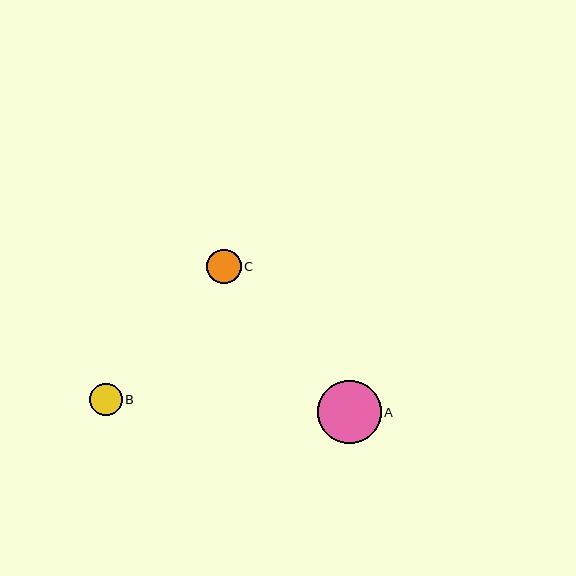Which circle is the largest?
Circle A is the largest with a size of approximately 64 pixels.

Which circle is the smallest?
Circle B is the smallest with a size of approximately 32 pixels.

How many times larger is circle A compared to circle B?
Circle A is approximately 2.0 times the size of circle B.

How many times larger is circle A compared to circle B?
Circle A is approximately 2.0 times the size of circle B.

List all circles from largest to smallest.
From largest to smallest: A, C, B.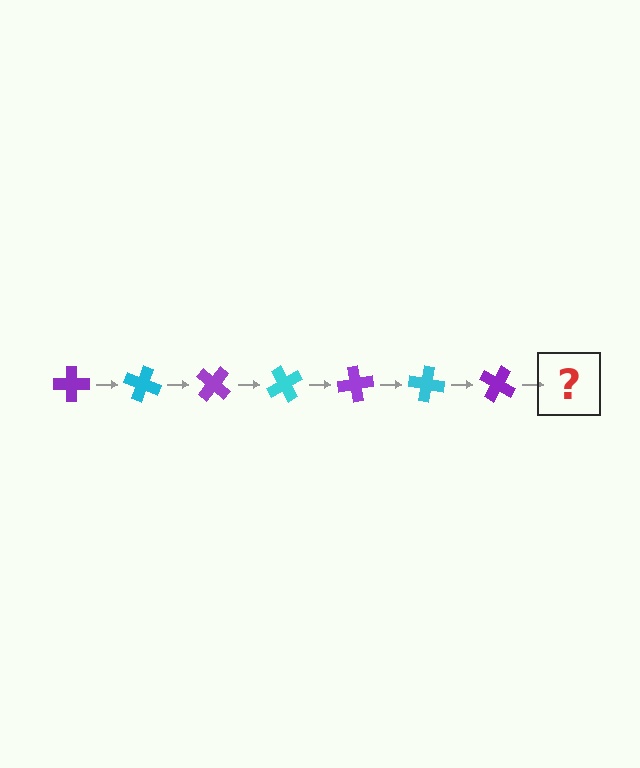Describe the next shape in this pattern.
It should be a cyan cross, rotated 140 degrees from the start.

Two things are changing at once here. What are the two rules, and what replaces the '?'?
The two rules are that it rotates 20 degrees each step and the color cycles through purple and cyan. The '?' should be a cyan cross, rotated 140 degrees from the start.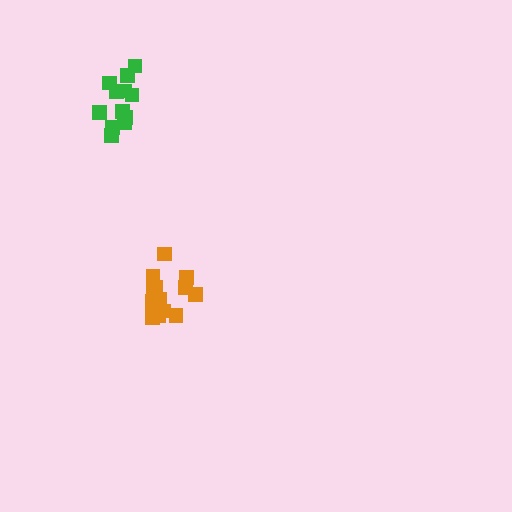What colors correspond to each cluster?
The clusters are colored: green, orange.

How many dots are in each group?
Group 1: 12 dots, Group 2: 14 dots (26 total).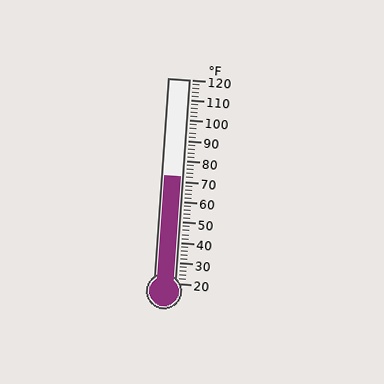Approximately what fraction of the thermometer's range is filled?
The thermometer is filled to approximately 50% of its range.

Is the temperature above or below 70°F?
The temperature is above 70°F.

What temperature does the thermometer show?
The thermometer shows approximately 72°F.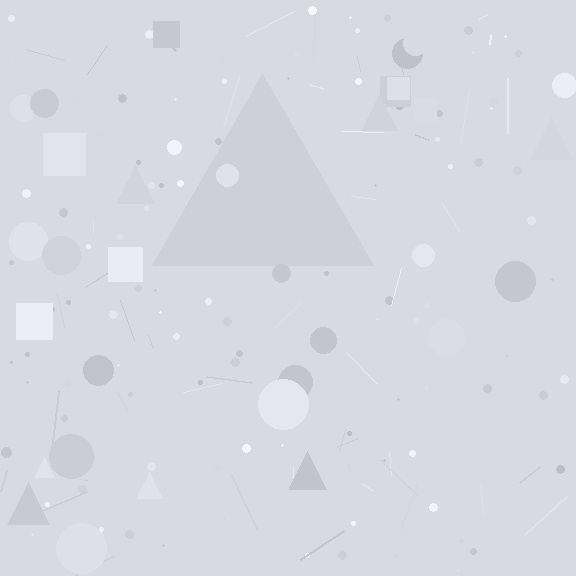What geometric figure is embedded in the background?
A triangle is embedded in the background.